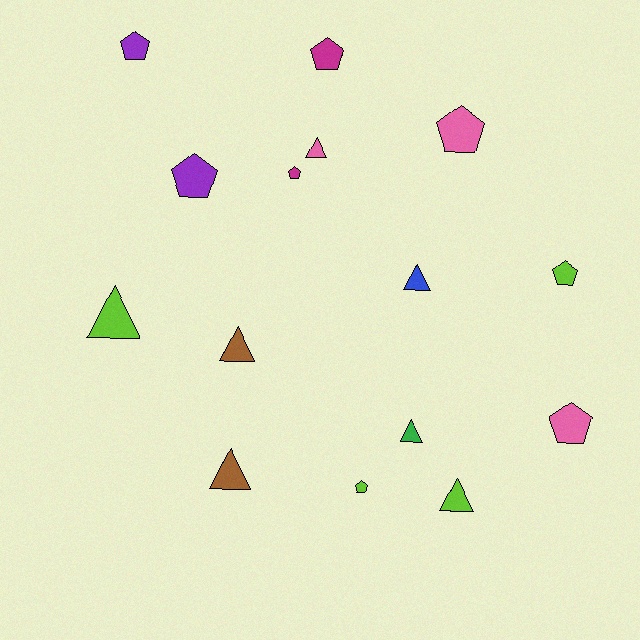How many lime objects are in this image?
There are 4 lime objects.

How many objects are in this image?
There are 15 objects.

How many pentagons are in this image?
There are 8 pentagons.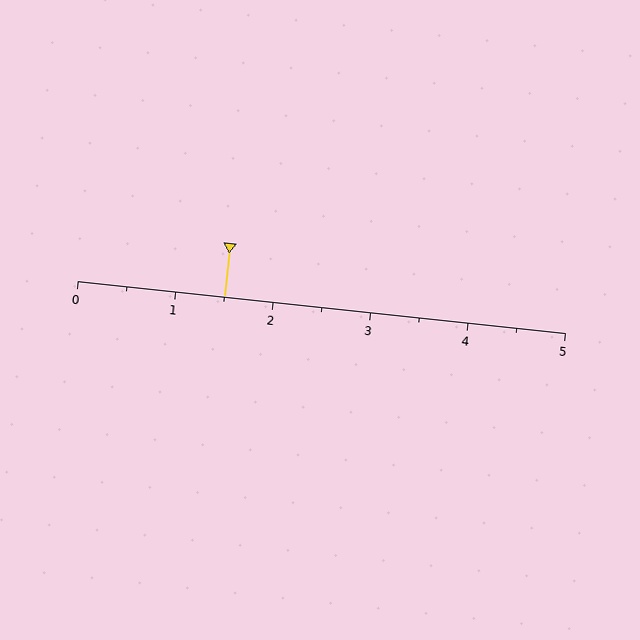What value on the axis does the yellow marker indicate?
The marker indicates approximately 1.5.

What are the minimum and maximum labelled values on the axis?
The axis runs from 0 to 5.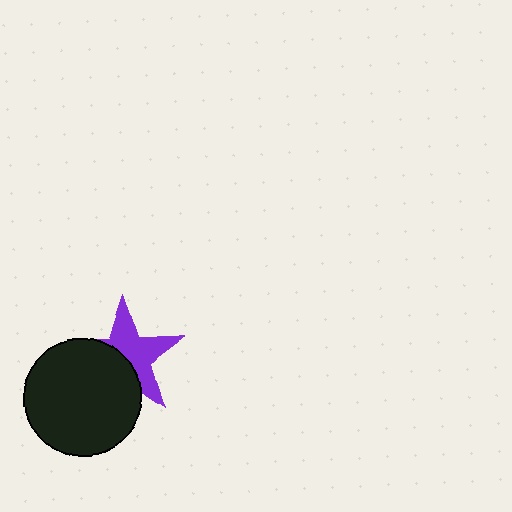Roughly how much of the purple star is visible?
About half of it is visible (roughly 55%).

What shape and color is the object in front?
The object in front is a black circle.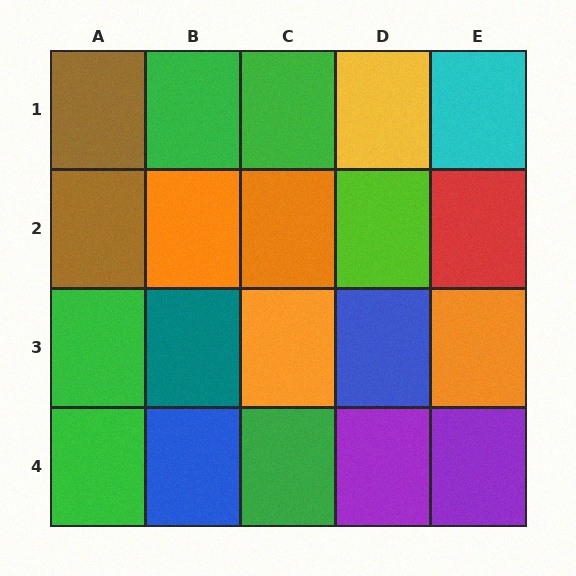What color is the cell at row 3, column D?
Blue.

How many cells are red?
1 cell is red.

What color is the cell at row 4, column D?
Purple.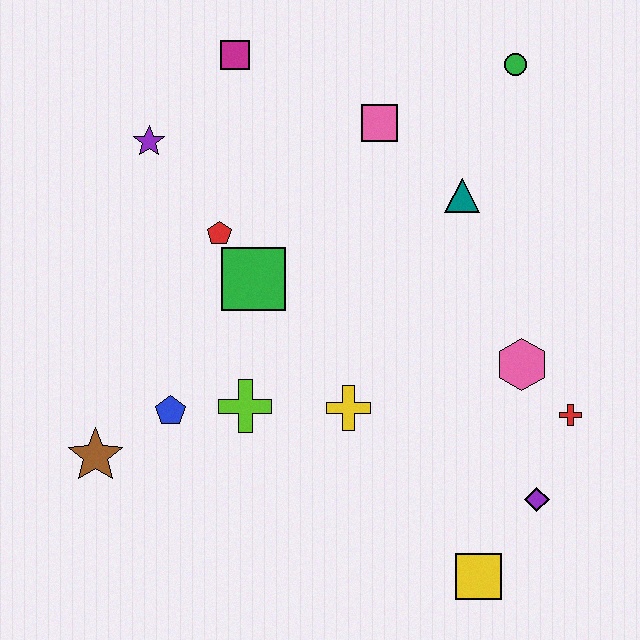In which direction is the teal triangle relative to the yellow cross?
The teal triangle is above the yellow cross.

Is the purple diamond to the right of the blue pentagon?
Yes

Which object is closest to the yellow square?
The purple diamond is closest to the yellow square.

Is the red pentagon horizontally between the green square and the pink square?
No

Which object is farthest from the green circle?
The brown star is farthest from the green circle.